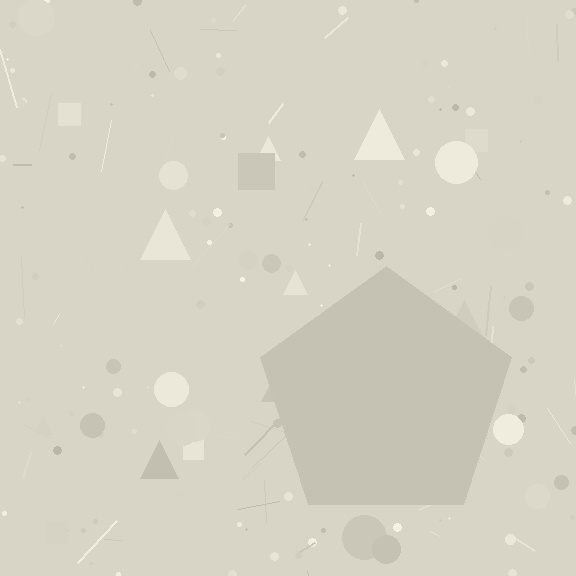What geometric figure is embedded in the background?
A pentagon is embedded in the background.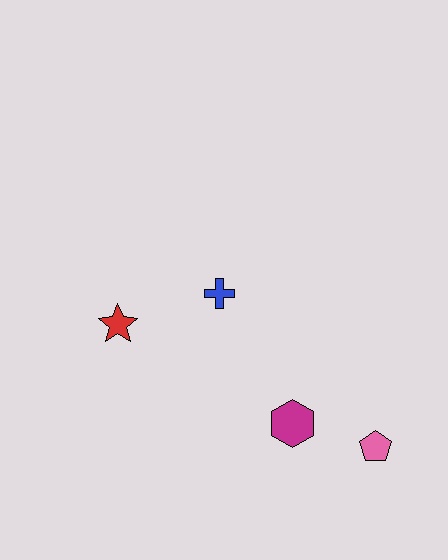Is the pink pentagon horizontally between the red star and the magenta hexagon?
No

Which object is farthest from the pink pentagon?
The red star is farthest from the pink pentagon.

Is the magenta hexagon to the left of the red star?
No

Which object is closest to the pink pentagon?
The magenta hexagon is closest to the pink pentagon.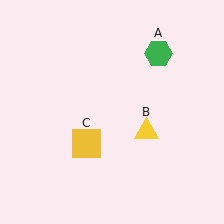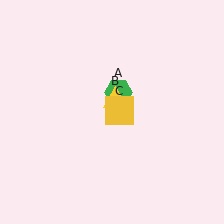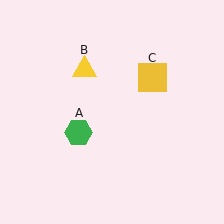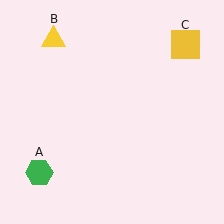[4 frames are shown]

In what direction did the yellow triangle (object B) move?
The yellow triangle (object B) moved up and to the left.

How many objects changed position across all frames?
3 objects changed position: green hexagon (object A), yellow triangle (object B), yellow square (object C).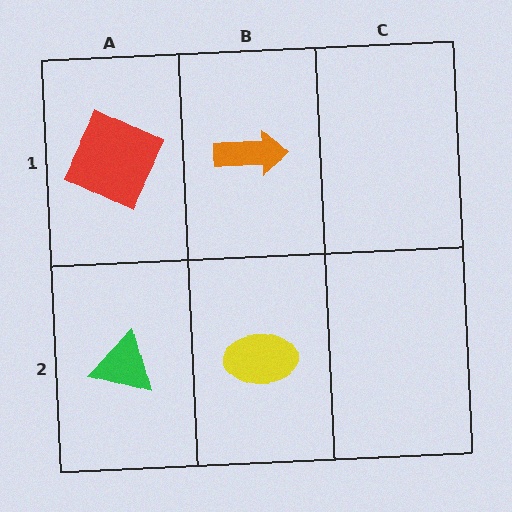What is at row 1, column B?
An orange arrow.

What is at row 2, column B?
A yellow ellipse.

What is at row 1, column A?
A red square.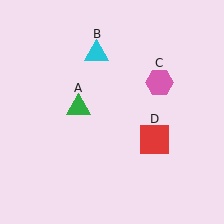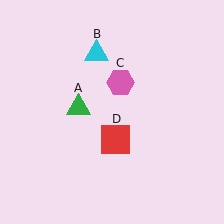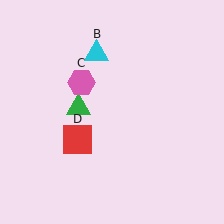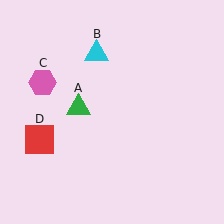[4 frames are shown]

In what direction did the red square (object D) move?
The red square (object D) moved left.